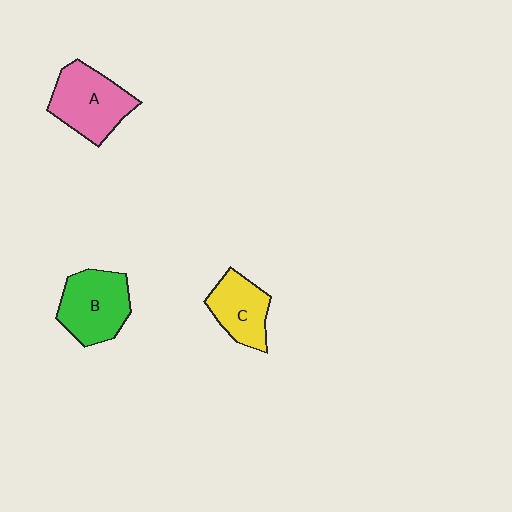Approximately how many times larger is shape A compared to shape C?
Approximately 1.3 times.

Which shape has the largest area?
Shape A (pink).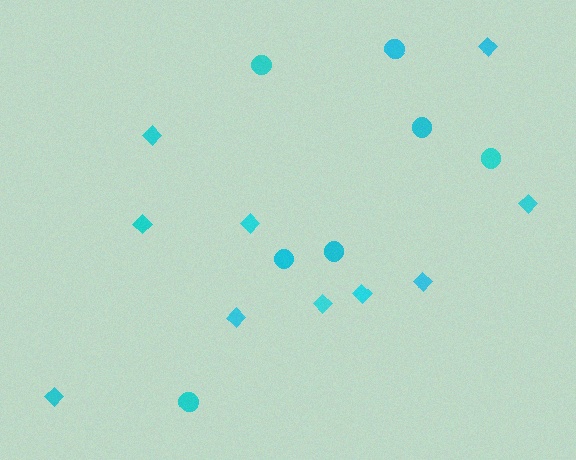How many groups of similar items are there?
There are 2 groups: one group of circles (7) and one group of diamonds (10).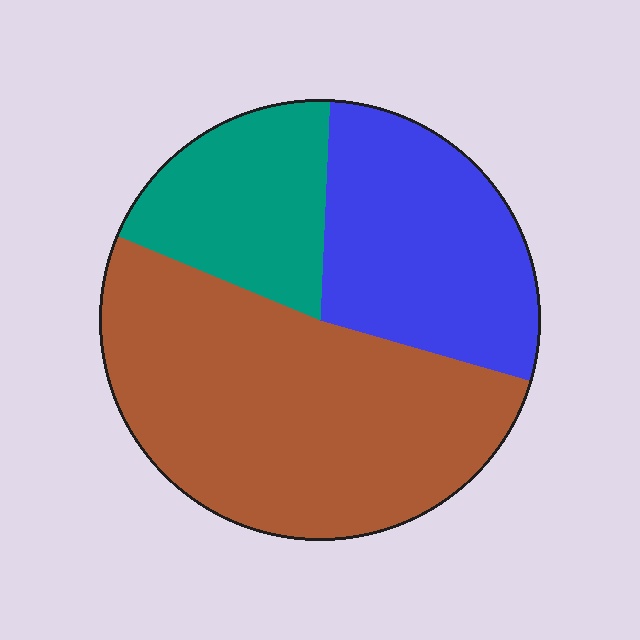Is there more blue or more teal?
Blue.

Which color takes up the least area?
Teal, at roughly 20%.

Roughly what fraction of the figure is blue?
Blue covers 29% of the figure.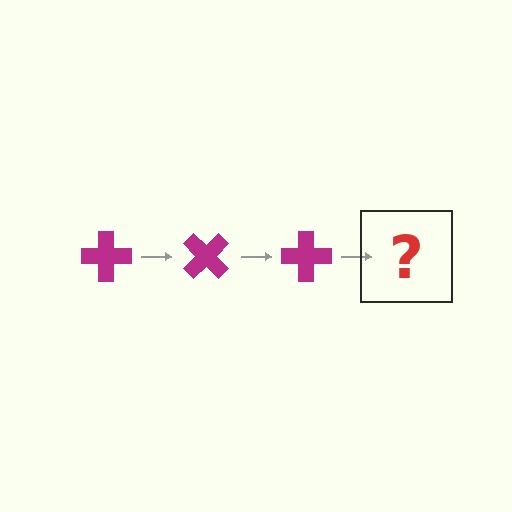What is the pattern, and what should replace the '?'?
The pattern is that the cross rotates 45 degrees each step. The '?' should be a magenta cross rotated 135 degrees.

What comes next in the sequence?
The next element should be a magenta cross rotated 135 degrees.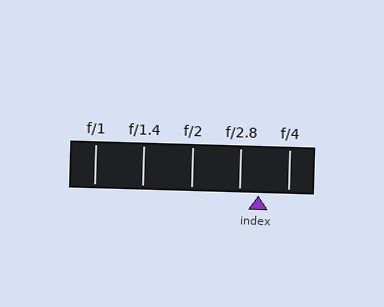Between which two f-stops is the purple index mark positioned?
The index mark is between f/2.8 and f/4.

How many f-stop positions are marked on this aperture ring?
There are 5 f-stop positions marked.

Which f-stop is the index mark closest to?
The index mark is closest to f/2.8.